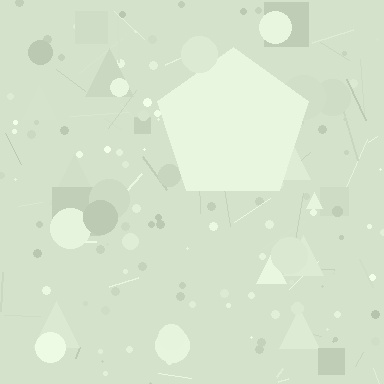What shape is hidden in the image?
A pentagon is hidden in the image.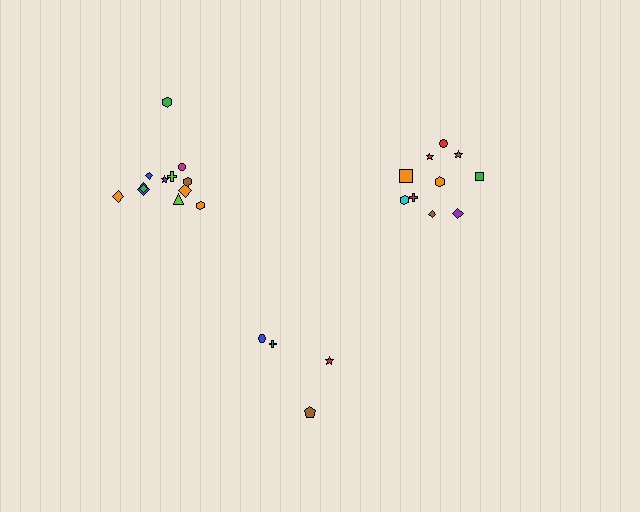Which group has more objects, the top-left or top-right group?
The top-left group.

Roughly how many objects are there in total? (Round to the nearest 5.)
Roughly 25 objects in total.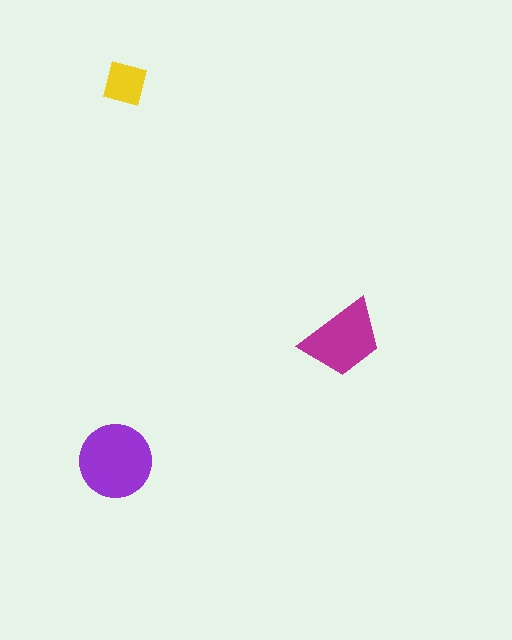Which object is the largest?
The purple circle.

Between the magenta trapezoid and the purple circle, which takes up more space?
The purple circle.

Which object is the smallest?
The yellow square.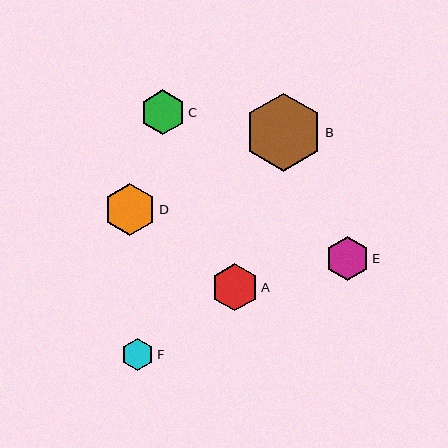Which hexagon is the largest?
Hexagon B is the largest with a size of approximately 78 pixels.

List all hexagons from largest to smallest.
From largest to smallest: B, D, A, C, E, F.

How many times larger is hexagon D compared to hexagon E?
Hexagon D is approximately 1.2 times the size of hexagon E.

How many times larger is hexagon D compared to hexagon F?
Hexagon D is approximately 1.6 times the size of hexagon F.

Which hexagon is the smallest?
Hexagon F is the smallest with a size of approximately 32 pixels.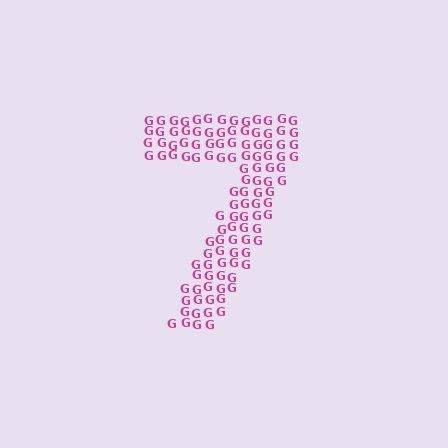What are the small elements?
The small elements are letter G's.